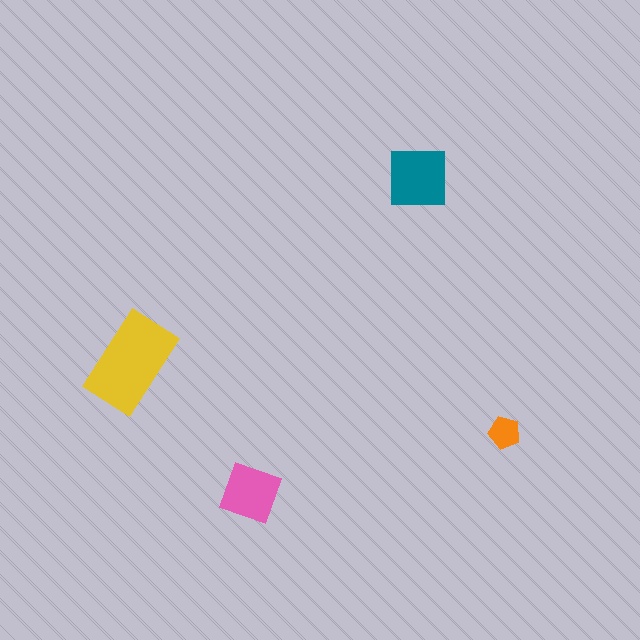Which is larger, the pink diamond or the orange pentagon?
The pink diamond.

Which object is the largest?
The yellow rectangle.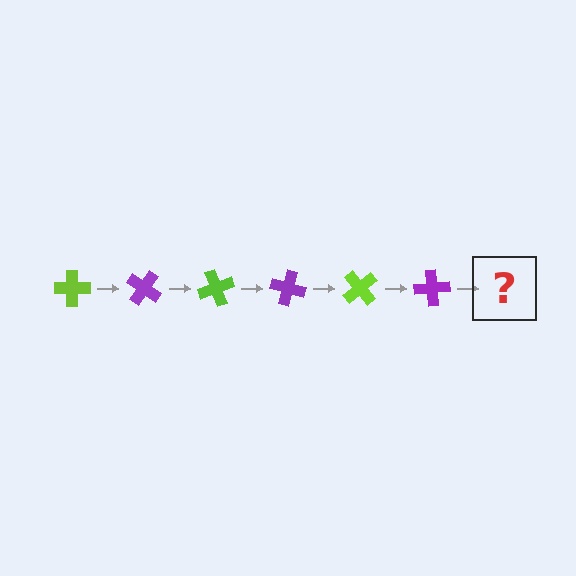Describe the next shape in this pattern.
It should be a lime cross, rotated 210 degrees from the start.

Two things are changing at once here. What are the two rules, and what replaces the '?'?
The two rules are that it rotates 35 degrees each step and the color cycles through lime and purple. The '?' should be a lime cross, rotated 210 degrees from the start.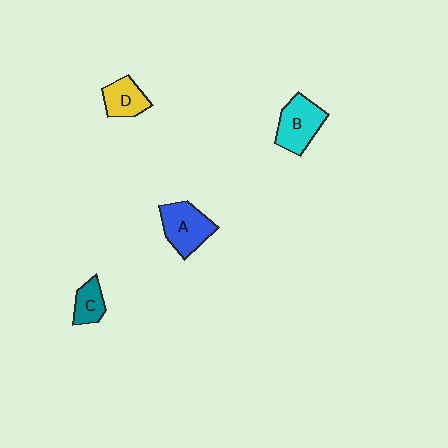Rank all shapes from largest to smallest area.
From largest to smallest: A (blue), B (cyan), D (yellow), C (teal).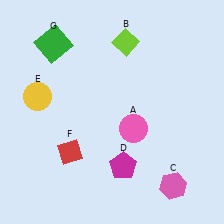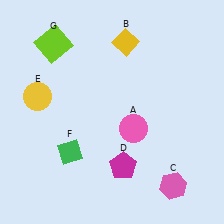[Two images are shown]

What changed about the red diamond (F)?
In Image 1, F is red. In Image 2, it changed to green.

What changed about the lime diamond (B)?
In Image 1, B is lime. In Image 2, it changed to yellow.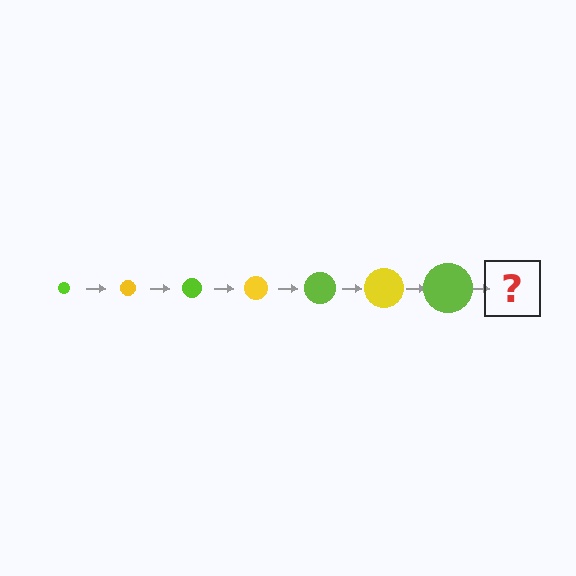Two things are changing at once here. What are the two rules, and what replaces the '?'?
The two rules are that the circle grows larger each step and the color cycles through lime and yellow. The '?' should be a yellow circle, larger than the previous one.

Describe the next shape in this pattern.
It should be a yellow circle, larger than the previous one.